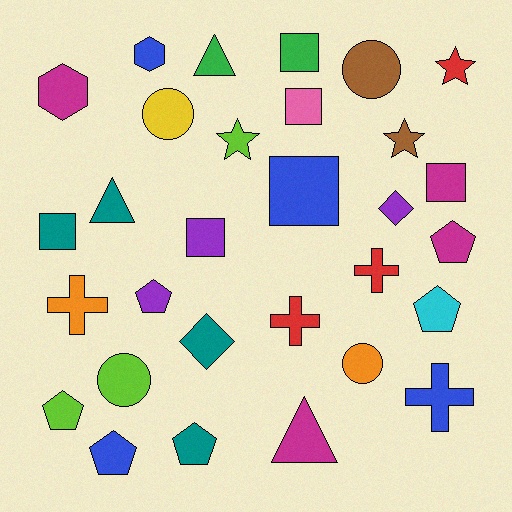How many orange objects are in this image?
There are 2 orange objects.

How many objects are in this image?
There are 30 objects.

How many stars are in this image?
There are 3 stars.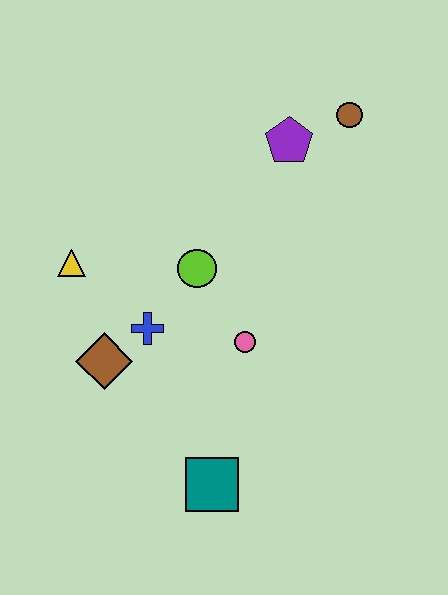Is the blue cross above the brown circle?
No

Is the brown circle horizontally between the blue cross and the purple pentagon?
No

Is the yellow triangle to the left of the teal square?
Yes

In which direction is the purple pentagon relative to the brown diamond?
The purple pentagon is above the brown diamond.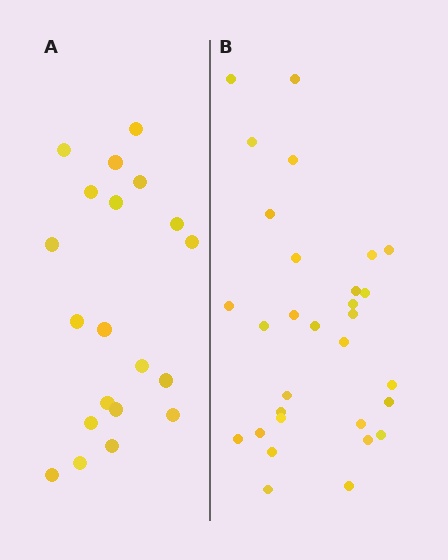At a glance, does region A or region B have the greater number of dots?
Region B (the right region) has more dots.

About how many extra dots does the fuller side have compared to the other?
Region B has roughly 10 or so more dots than region A.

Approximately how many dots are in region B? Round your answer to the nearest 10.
About 30 dots.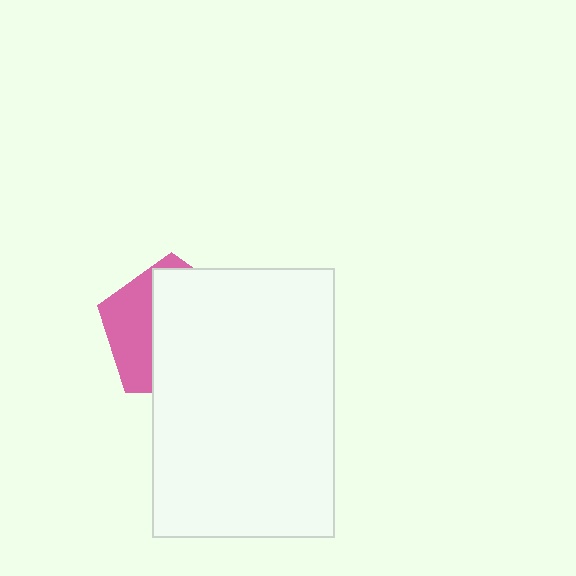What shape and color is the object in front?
The object in front is a white rectangle.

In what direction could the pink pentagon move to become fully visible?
The pink pentagon could move left. That would shift it out from behind the white rectangle entirely.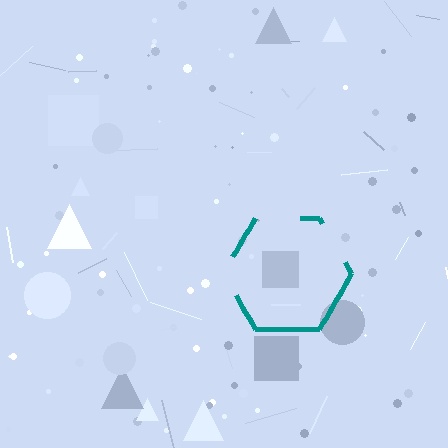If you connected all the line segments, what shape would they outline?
They would outline a hexagon.